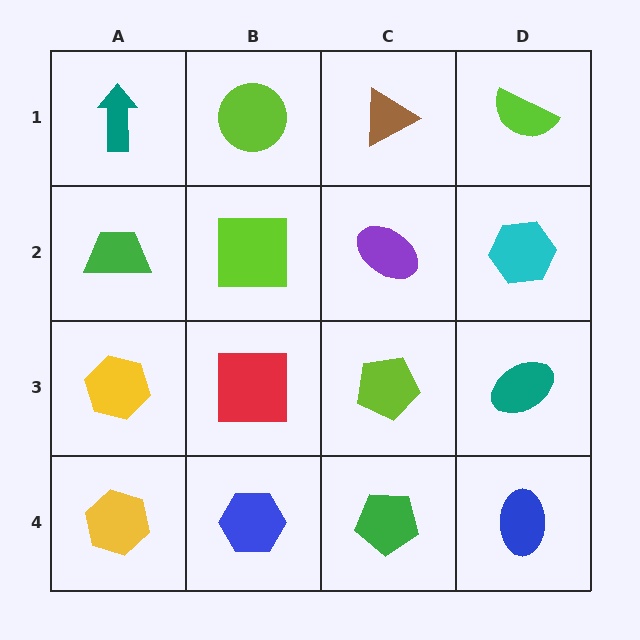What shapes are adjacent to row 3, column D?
A cyan hexagon (row 2, column D), a blue ellipse (row 4, column D), a lime pentagon (row 3, column C).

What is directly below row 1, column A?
A green trapezoid.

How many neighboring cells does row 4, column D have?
2.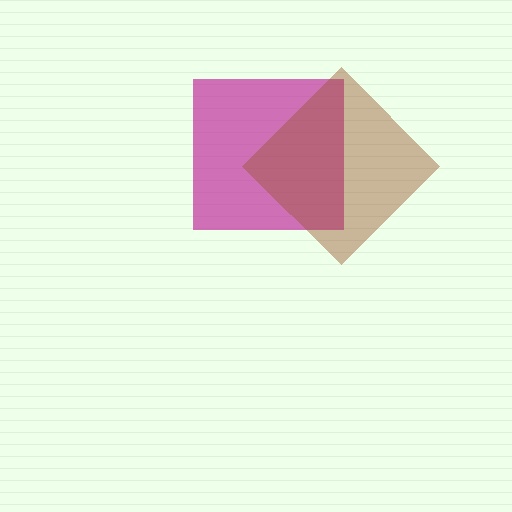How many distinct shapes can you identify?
There are 2 distinct shapes: a magenta square, a brown diamond.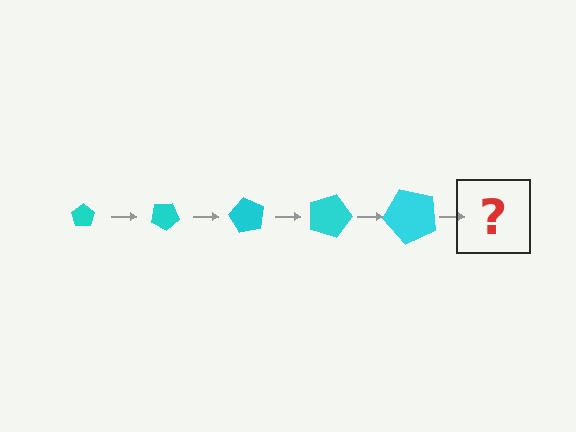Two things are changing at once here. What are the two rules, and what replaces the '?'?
The two rules are that the pentagon grows larger each step and it rotates 30 degrees each step. The '?' should be a pentagon, larger than the previous one and rotated 150 degrees from the start.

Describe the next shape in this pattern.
It should be a pentagon, larger than the previous one and rotated 150 degrees from the start.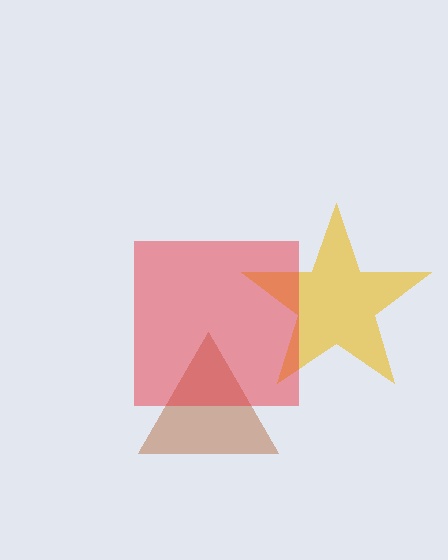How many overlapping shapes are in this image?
There are 3 overlapping shapes in the image.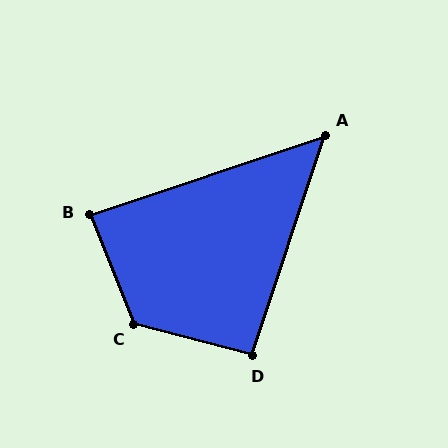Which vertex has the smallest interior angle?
A, at approximately 53 degrees.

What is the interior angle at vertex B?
Approximately 87 degrees (approximately right).